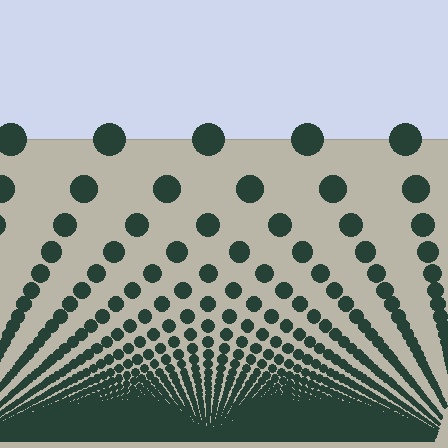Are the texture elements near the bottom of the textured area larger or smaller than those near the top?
Smaller. The gradient is inverted — elements near the bottom are smaller and denser.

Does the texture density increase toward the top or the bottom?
Density increases toward the bottom.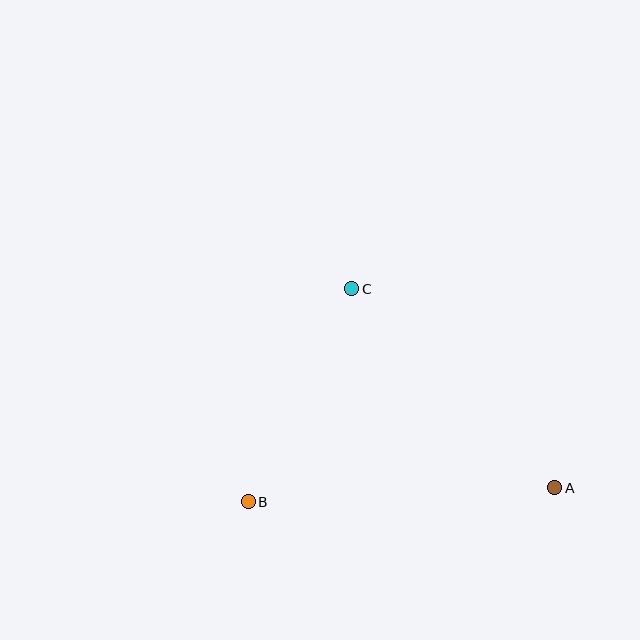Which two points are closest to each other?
Points B and C are closest to each other.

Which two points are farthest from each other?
Points A and B are farthest from each other.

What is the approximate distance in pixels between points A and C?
The distance between A and C is approximately 284 pixels.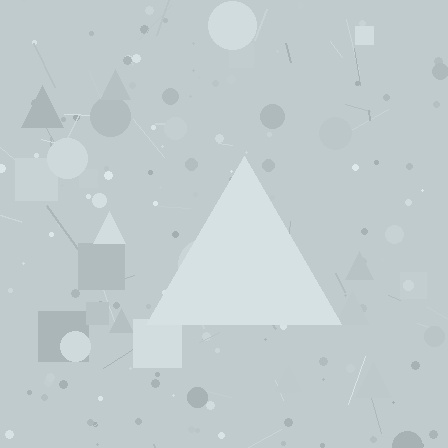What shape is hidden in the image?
A triangle is hidden in the image.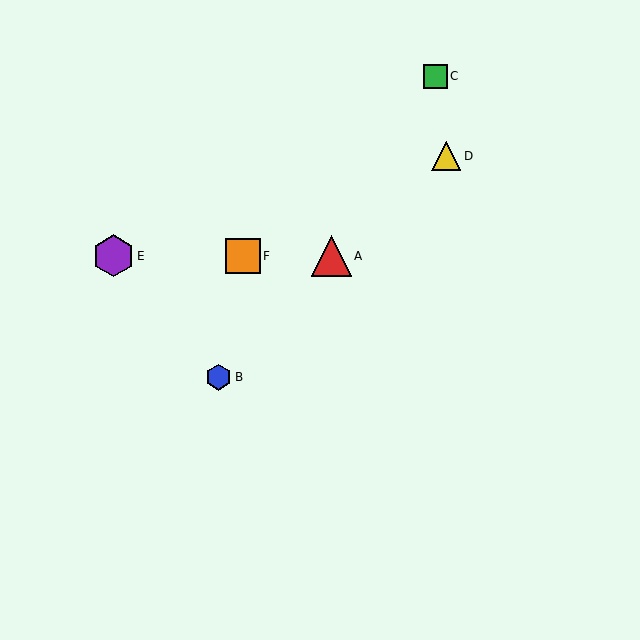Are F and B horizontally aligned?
No, F is at y≈256 and B is at y≈377.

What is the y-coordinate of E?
Object E is at y≈256.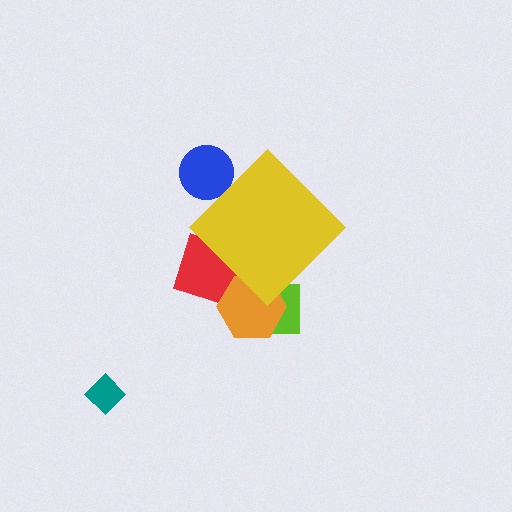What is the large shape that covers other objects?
A yellow diamond.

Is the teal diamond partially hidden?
No, the teal diamond is fully visible.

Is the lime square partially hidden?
Yes, the lime square is partially hidden behind the yellow diamond.